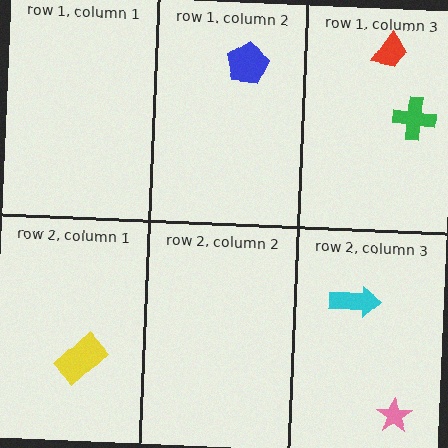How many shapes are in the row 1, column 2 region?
1.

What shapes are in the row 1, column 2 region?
The blue pentagon.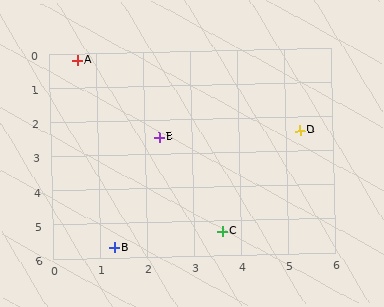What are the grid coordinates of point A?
Point A is at approximately (0.6, 0.2).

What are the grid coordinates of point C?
Point C is at approximately (3.6, 5.3).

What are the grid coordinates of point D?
Point D is at approximately (5.3, 2.4).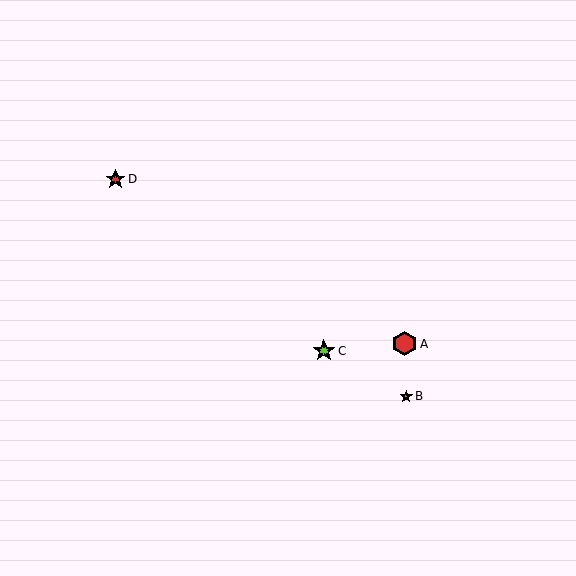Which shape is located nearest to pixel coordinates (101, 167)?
The red star (labeled D) at (116, 179) is nearest to that location.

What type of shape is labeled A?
Shape A is a red hexagon.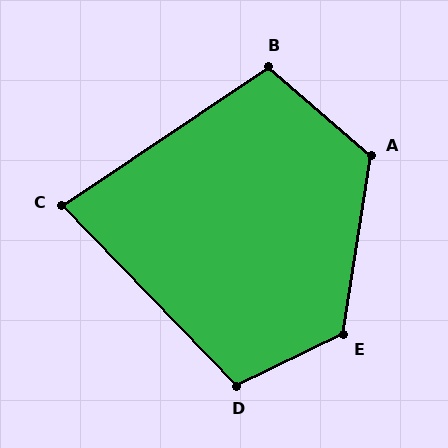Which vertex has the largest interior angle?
E, at approximately 125 degrees.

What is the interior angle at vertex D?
Approximately 108 degrees (obtuse).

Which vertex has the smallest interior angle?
C, at approximately 80 degrees.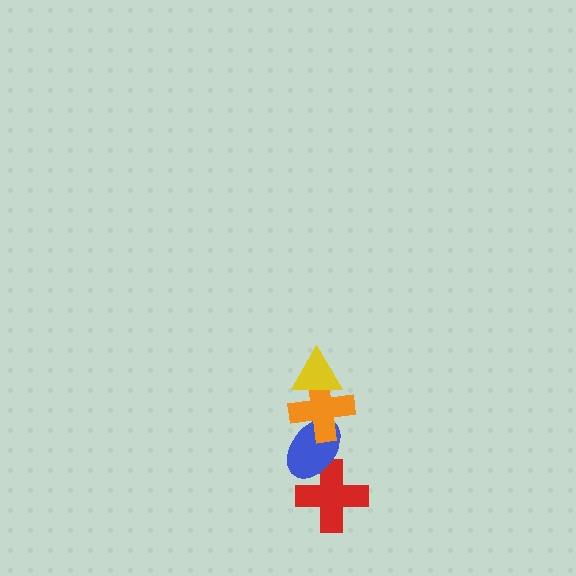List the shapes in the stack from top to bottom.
From top to bottom: the yellow triangle, the orange cross, the blue ellipse, the red cross.